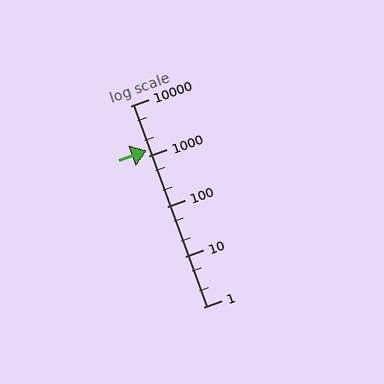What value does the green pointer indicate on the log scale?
The pointer indicates approximately 1300.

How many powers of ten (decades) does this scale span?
The scale spans 4 decades, from 1 to 10000.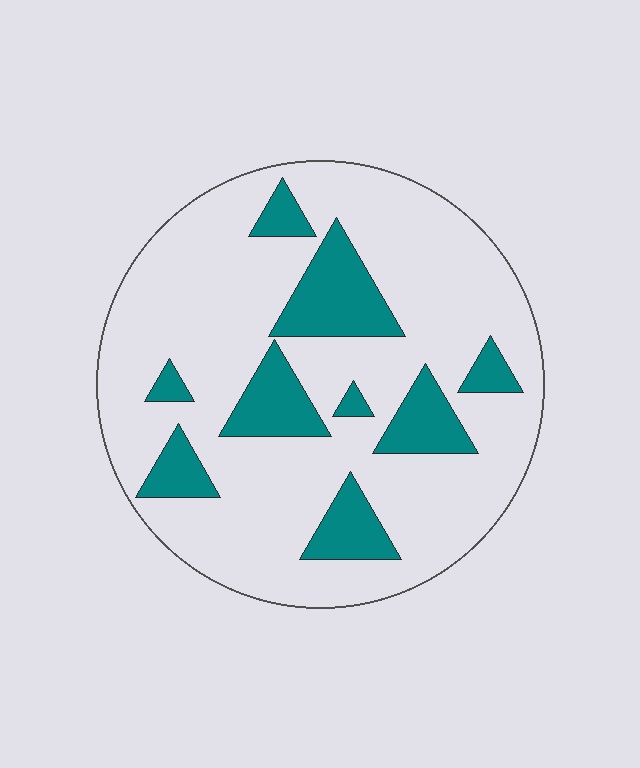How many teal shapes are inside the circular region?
9.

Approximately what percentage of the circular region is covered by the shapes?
Approximately 20%.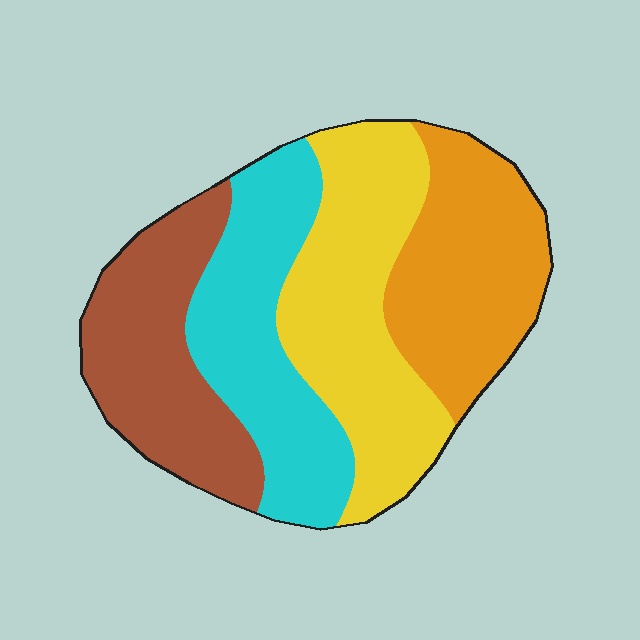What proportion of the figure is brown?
Brown covers roughly 25% of the figure.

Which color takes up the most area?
Yellow, at roughly 30%.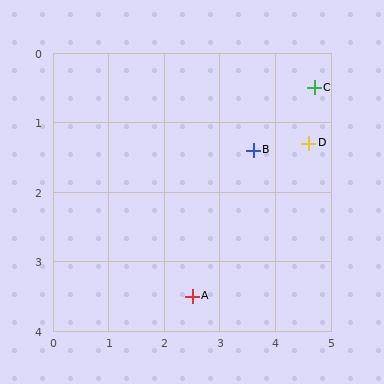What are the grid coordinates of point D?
Point D is at approximately (4.6, 1.3).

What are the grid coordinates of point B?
Point B is at approximately (3.6, 1.4).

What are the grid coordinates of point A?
Point A is at approximately (2.5, 3.5).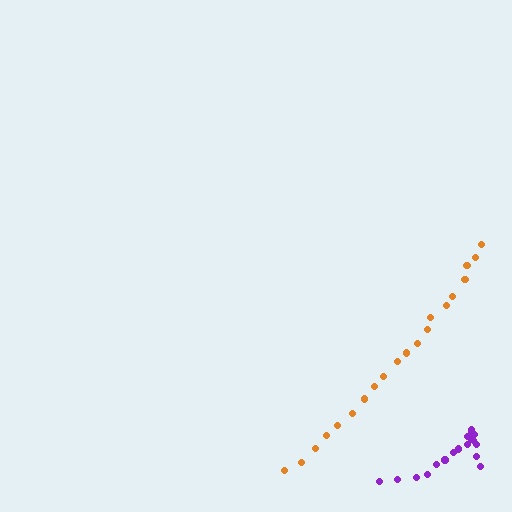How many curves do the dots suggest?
There are 2 distinct paths.